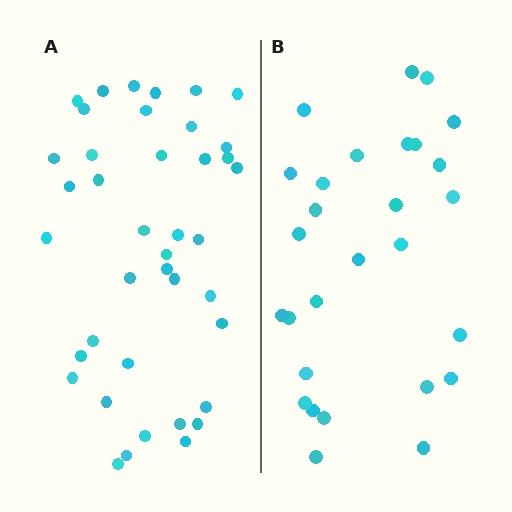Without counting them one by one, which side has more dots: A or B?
Region A (the left region) has more dots.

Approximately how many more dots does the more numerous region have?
Region A has roughly 12 or so more dots than region B.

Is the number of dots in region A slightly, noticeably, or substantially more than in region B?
Region A has noticeably more, but not dramatically so. The ratio is roughly 1.4 to 1.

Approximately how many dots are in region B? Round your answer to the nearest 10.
About 30 dots. (The exact count is 28, which rounds to 30.)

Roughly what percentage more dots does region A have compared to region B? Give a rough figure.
About 45% more.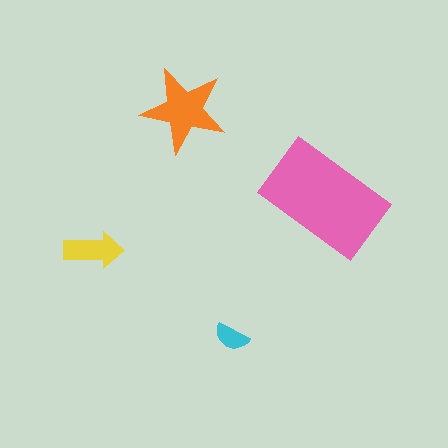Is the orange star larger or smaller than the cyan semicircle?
Larger.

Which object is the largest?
The pink rectangle.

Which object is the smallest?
The cyan semicircle.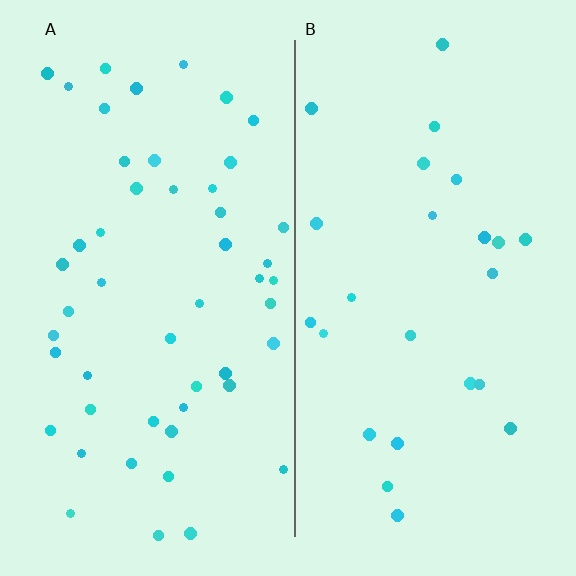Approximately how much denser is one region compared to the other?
Approximately 2.0× — region A over region B.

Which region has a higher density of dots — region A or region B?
A (the left).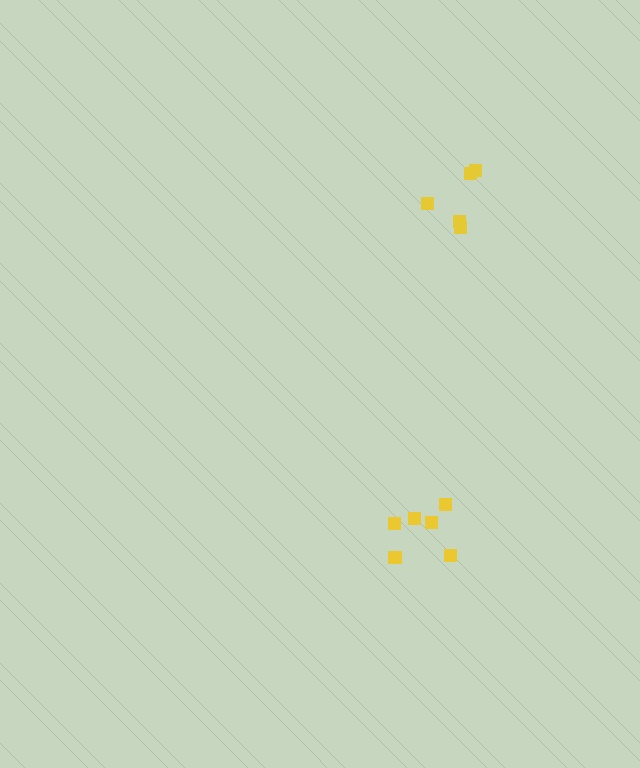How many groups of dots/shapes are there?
There are 2 groups.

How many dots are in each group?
Group 1: 5 dots, Group 2: 6 dots (11 total).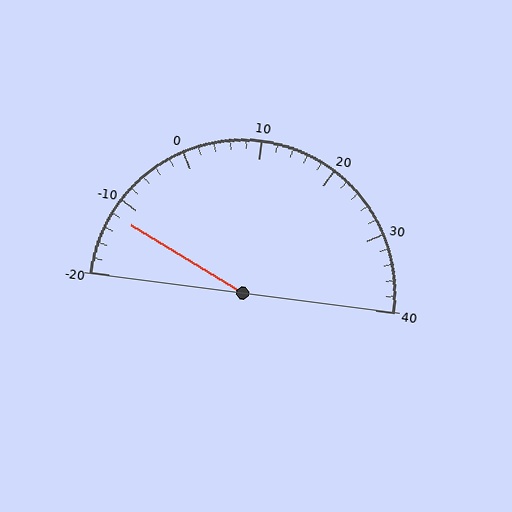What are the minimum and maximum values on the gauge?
The gauge ranges from -20 to 40.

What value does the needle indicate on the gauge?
The needle indicates approximately -12.